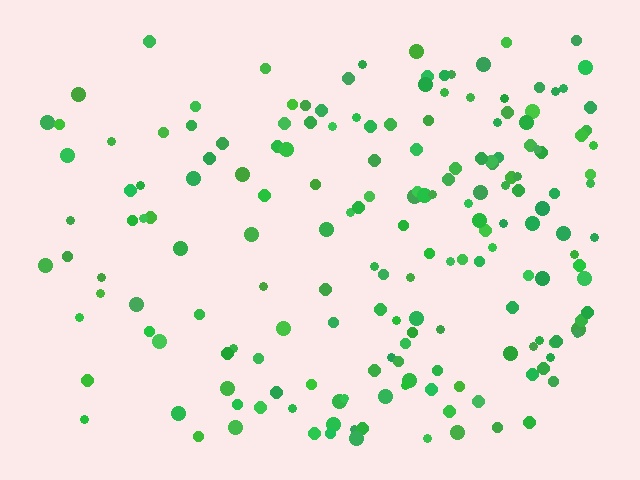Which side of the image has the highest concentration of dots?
The right.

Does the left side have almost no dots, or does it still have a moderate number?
Still a moderate number, just noticeably fewer than the right.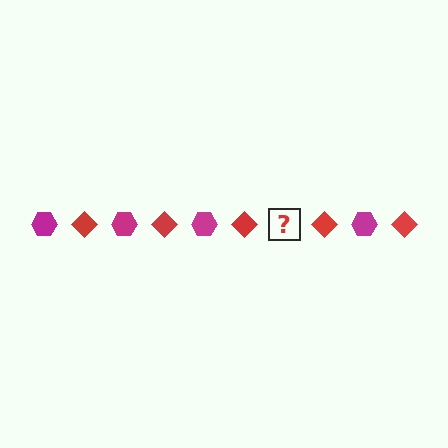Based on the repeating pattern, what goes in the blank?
The blank should be a magenta hexagon.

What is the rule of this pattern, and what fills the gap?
The rule is that the pattern alternates between magenta hexagon and red diamond. The gap should be filled with a magenta hexagon.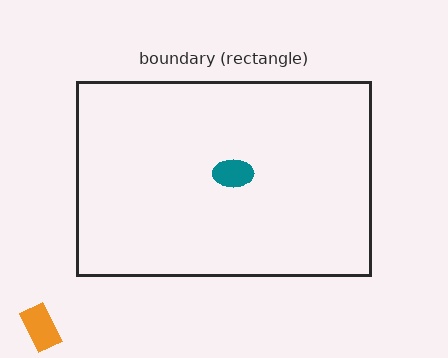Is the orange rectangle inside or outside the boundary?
Outside.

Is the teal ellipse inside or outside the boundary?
Inside.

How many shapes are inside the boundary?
1 inside, 1 outside.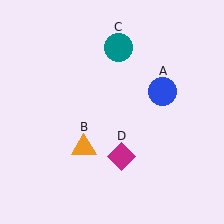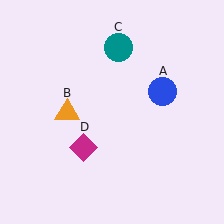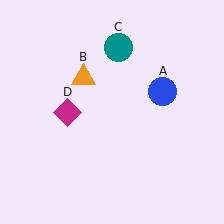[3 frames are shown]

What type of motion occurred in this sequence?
The orange triangle (object B), magenta diamond (object D) rotated clockwise around the center of the scene.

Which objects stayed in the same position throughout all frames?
Blue circle (object A) and teal circle (object C) remained stationary.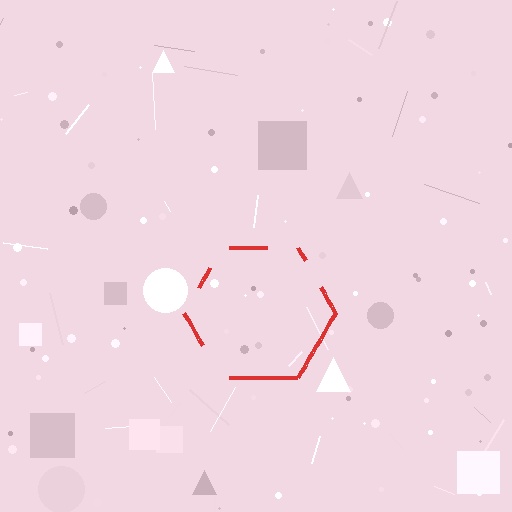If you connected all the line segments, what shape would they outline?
They would outline a hexagon.